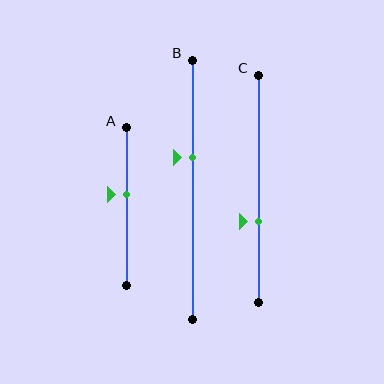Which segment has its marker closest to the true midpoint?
Segment A has its marker closest to the true midpoint.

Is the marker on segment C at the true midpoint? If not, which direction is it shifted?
No, the marker on segment C is shifted downward by about 14% of the segment length.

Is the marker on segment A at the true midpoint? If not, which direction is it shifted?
No, the marker on segment A is shifted upward by about 7% of the segment length.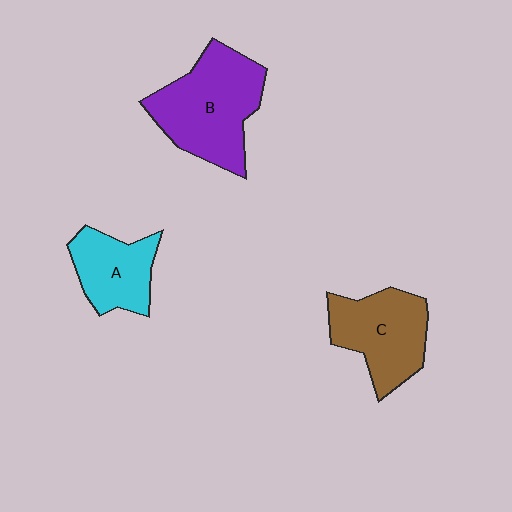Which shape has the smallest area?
Shape A (cyan).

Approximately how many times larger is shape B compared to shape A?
Approximately 1.7 times.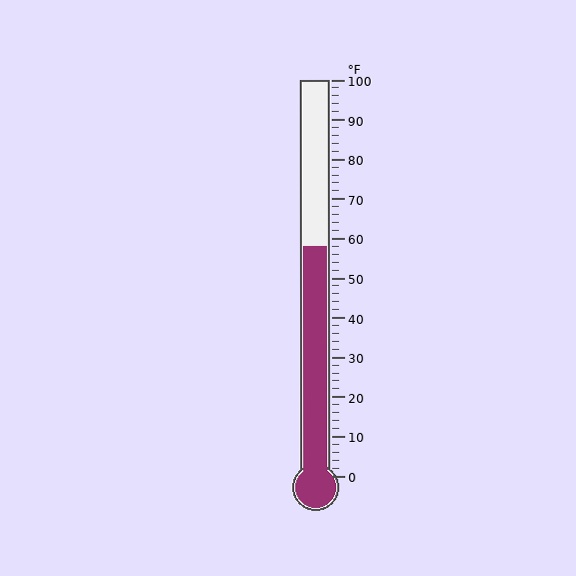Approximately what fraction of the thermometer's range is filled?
The thermometer is filled to approximately 60% of its range.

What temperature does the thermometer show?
The thermometer shows approximately 58°F.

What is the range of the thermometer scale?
The thermometer scale ranges from 0°F to 100°F.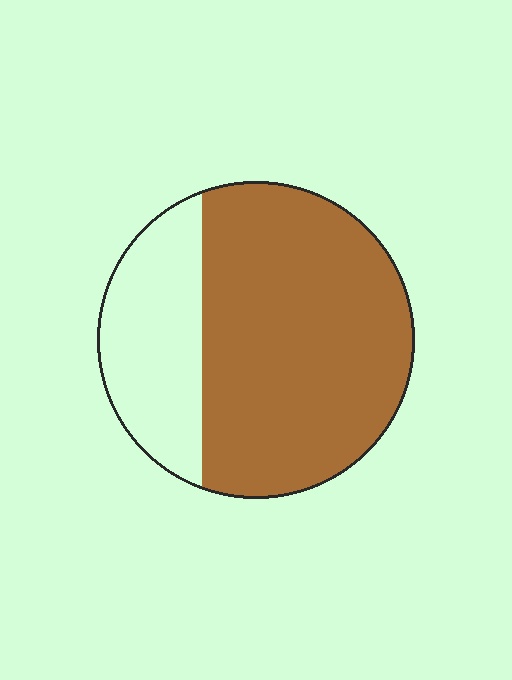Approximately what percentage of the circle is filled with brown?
Approximately 70%.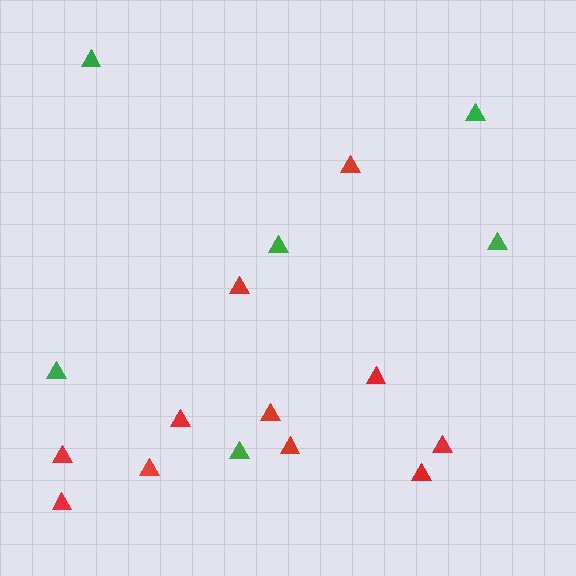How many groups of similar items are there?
There are 2 groups: one group of red triangles (11) and one group of green triangles (6).